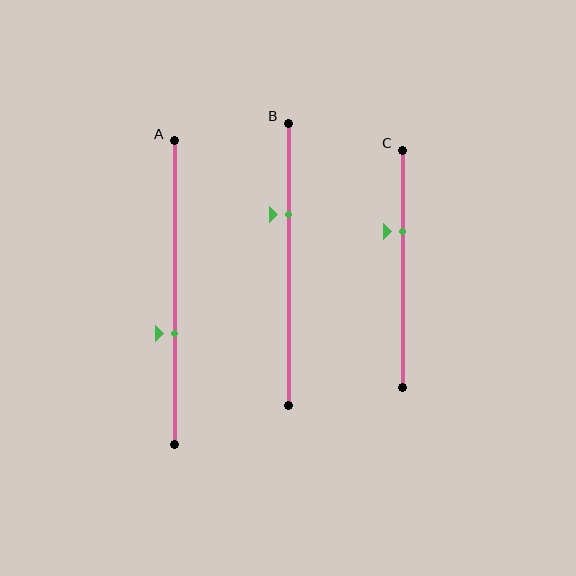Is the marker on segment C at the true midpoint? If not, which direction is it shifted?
No, the marker on segment C is shifted upward by about 16% of the segment length.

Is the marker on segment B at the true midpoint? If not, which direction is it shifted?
No, the marker on segment B is shifted upward by about 18% of the segment length.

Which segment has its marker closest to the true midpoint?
Segment A has its marker closest to the true midpoint.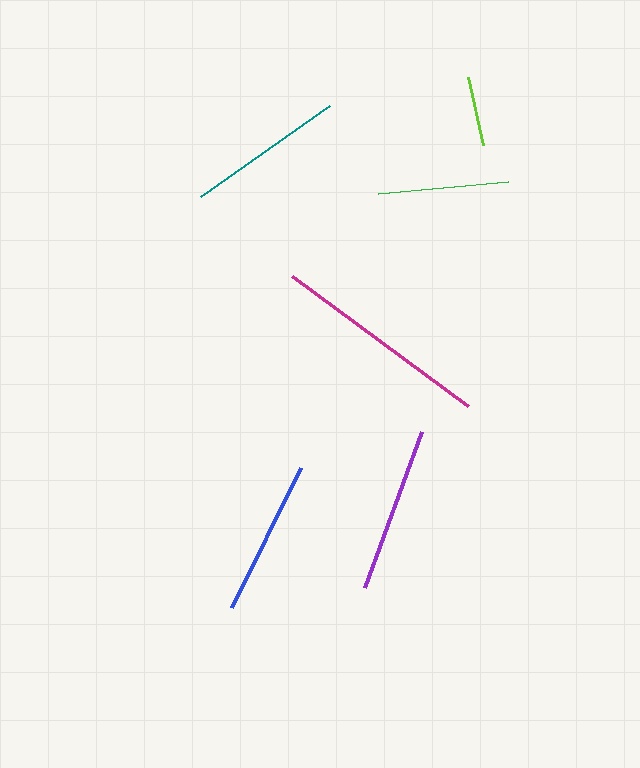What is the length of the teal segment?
The teal segment is approximately 158 pixels long.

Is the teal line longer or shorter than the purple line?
The purple line is longer than the teal line.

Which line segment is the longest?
The magenta line is the longest at approximately 219 pixels.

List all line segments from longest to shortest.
From longest to shortest: magenta, purple, teal, blue, green, lime.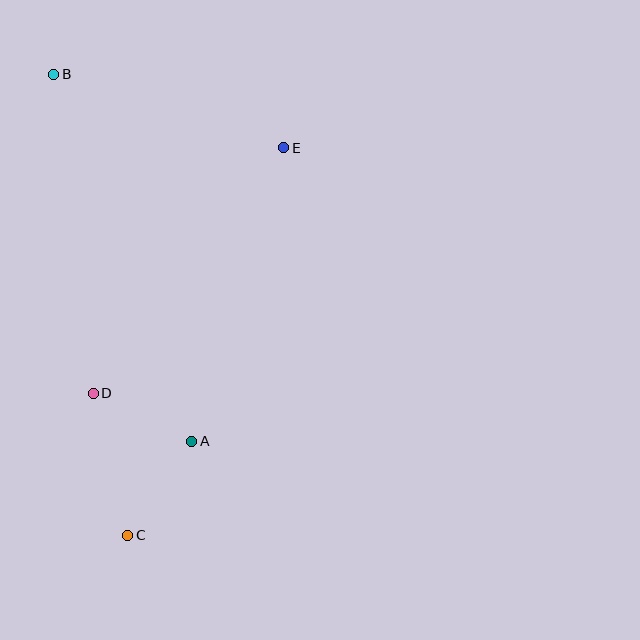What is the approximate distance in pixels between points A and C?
The distance between A and C is approximately 114 pixels.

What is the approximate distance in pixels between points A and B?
The distance between A and B is approximately 392 pixels.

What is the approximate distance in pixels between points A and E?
The distance between A and E is approximately 308 pixels.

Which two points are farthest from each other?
Points B and C are farthest from each other.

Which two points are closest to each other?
Points A and D are closest to each other.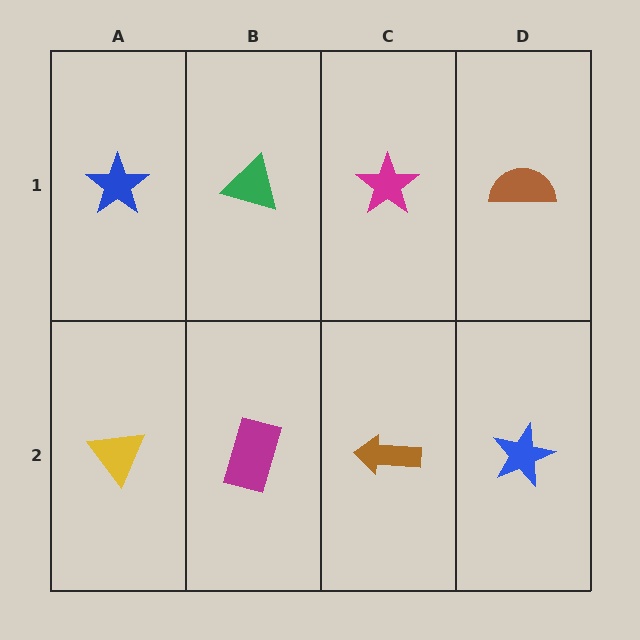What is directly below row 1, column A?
A yellow triangle.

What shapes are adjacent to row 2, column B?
A green triangle (row 1, column B), a yellow triangle (row 2, column A), a brown arrow (row 2, column C).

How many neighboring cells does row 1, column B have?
3.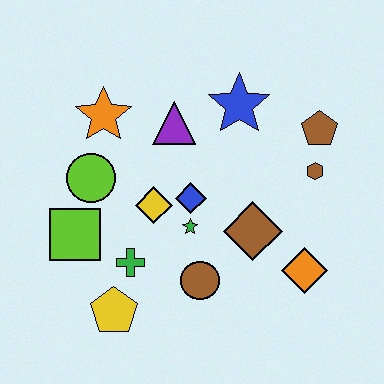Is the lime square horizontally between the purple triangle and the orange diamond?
No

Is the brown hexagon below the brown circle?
No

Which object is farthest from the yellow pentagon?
The brown pentagon is farthest from the yellow pentagon.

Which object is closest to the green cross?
The yellow pentagon is closest to the green cross.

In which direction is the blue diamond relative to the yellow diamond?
The blue diamond is to the right of the yellow diamond.